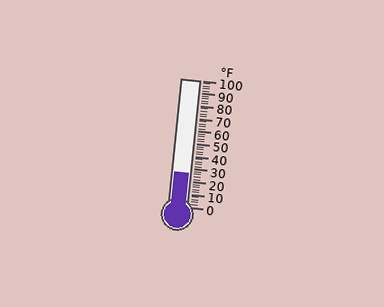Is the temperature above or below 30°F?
The temperature is below 30°F.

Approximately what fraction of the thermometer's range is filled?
The thermometer is filled to approximately 25% of its range.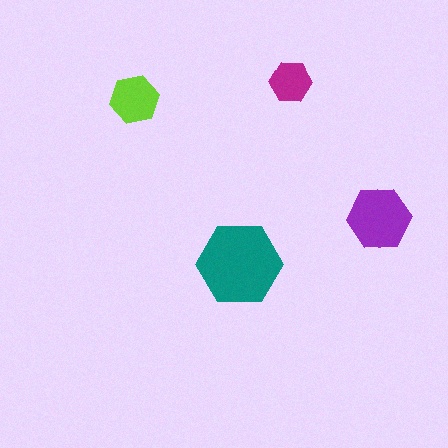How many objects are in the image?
There are 4 objects in the image.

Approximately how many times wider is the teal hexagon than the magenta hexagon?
About 2 times wider.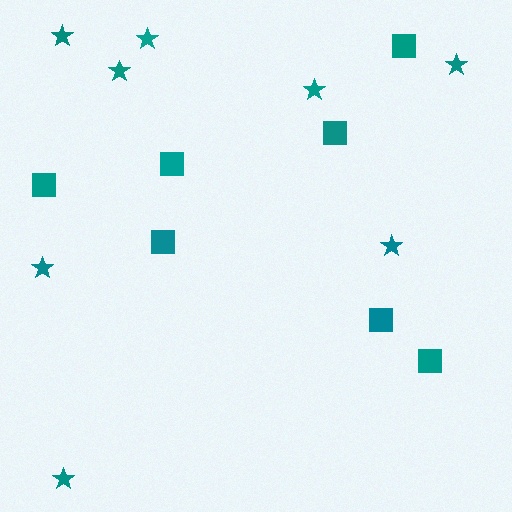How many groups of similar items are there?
There are 2 groups: one group of squares (7) and one group of stars (8).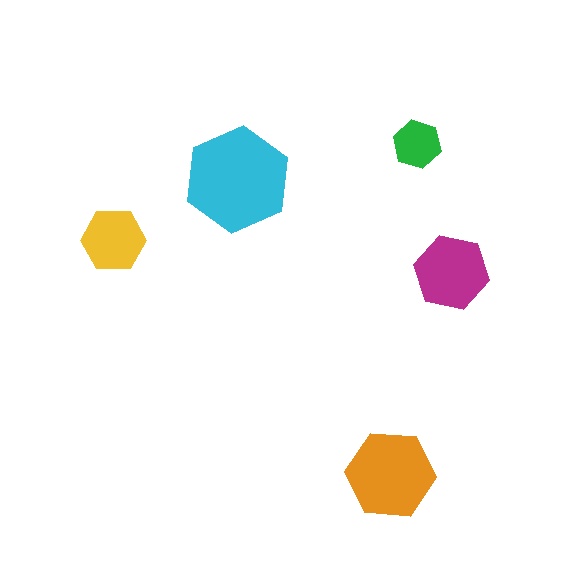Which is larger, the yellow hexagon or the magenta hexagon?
The magenta one.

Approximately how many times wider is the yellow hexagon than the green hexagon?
About 1.5 times wider.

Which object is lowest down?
The orange hexagon is bottommost.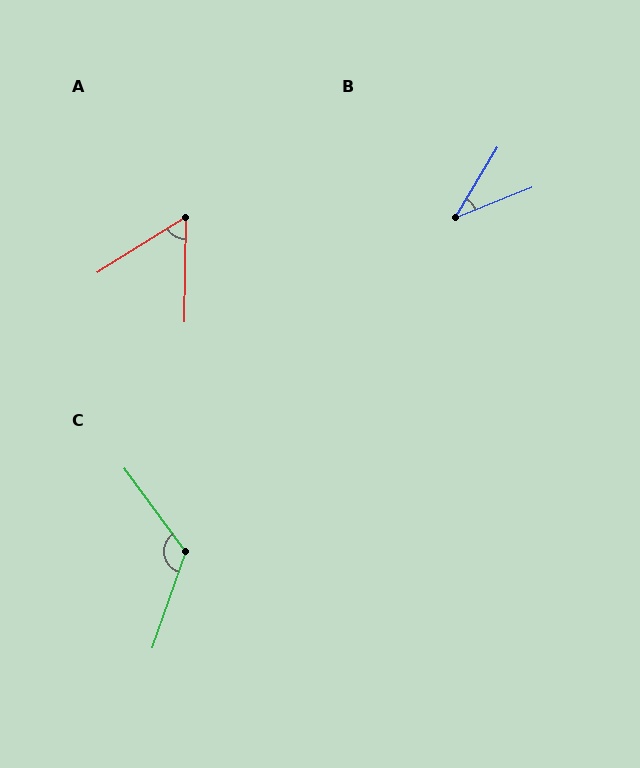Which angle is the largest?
C, at approximately 125 degrees.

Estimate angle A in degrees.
Approximately 57 degrees.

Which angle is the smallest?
B, at approximately 37 degrees.